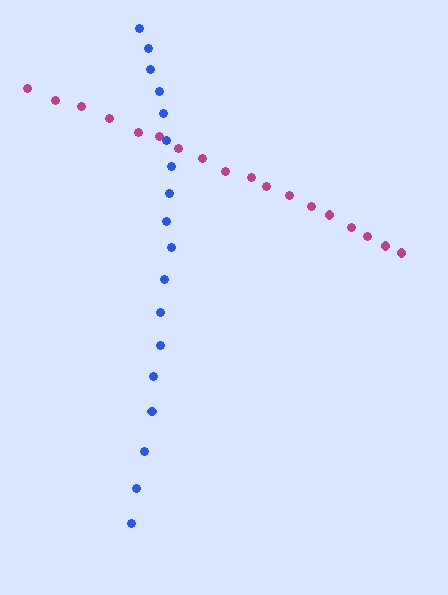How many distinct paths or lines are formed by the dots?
There are 2 distinct paths.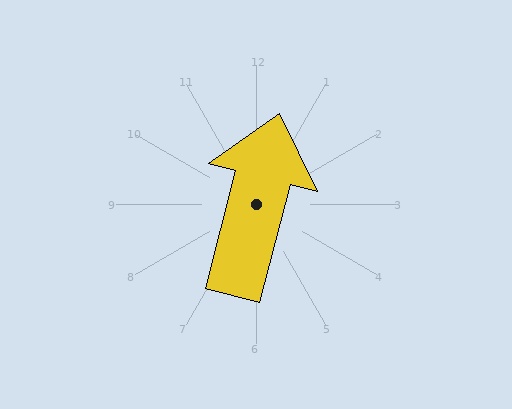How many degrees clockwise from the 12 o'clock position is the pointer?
Approximately 15 degrees.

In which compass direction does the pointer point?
North.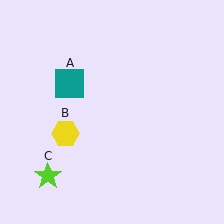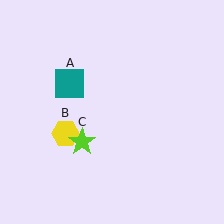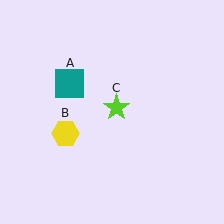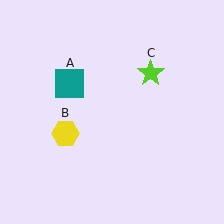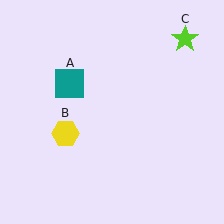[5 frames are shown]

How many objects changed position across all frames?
1 object changed position: lime star (object C).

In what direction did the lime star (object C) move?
The lime star (object C) moved up and to the right.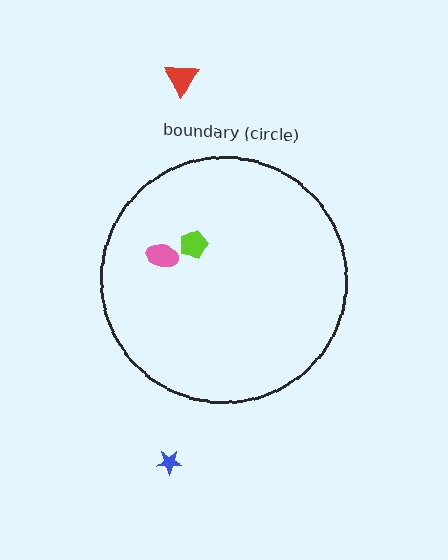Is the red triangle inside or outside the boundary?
Outside.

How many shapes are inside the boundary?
2 inside, 2 outside.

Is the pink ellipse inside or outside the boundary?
Inside.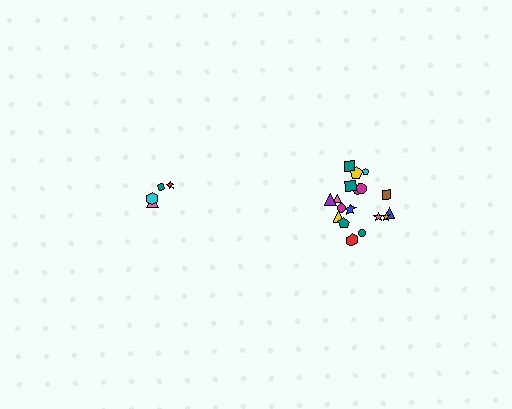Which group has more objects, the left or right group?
The right group.